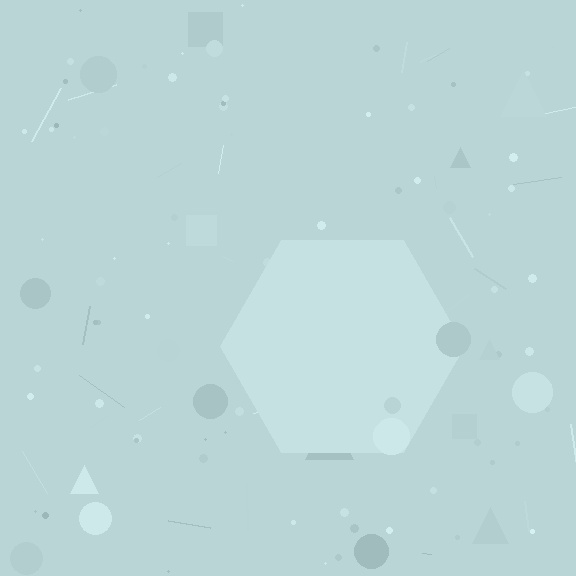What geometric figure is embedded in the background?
A hexagon is embedded in the background.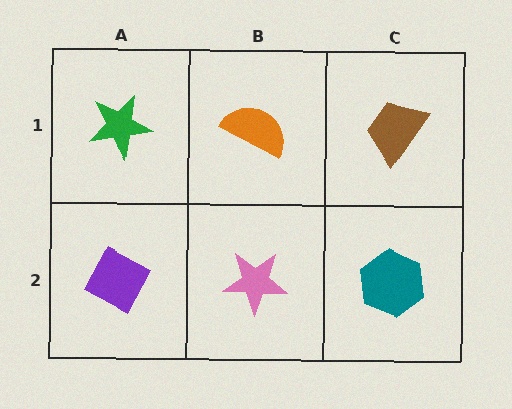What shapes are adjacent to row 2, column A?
A green star (row 1, column A), a pink star (row 2, column B).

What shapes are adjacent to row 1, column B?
A pink star (row 2, column B), a green star (row 1, column A), a brown trapezoid (row 1, column C).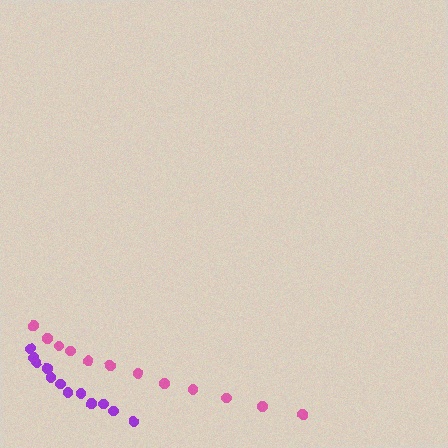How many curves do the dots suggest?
There are 2 distinct paths.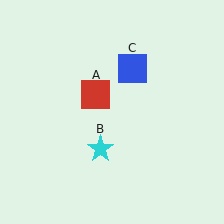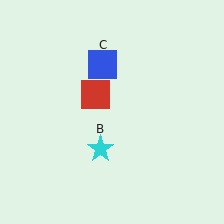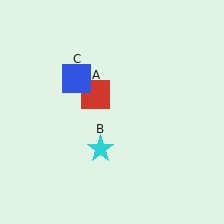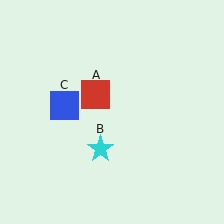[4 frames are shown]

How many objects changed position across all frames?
1 object changed position: blue square (object C).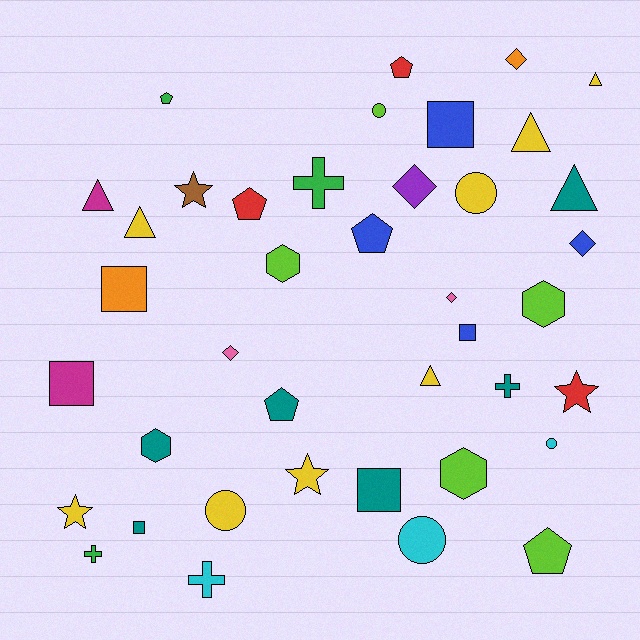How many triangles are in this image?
There are 6 triangles.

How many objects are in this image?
There are 40 objects.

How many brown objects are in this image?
There is 1 brown object.